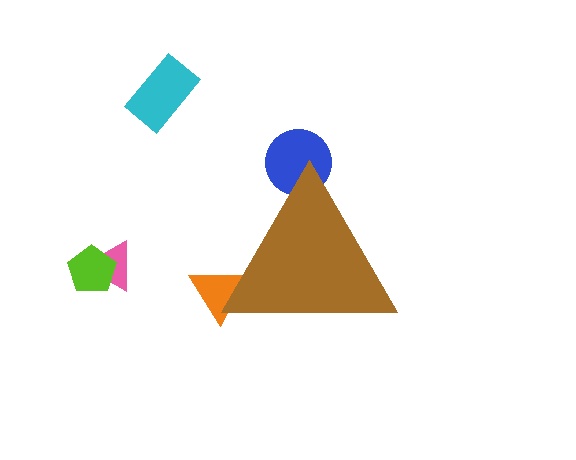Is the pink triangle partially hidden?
No, the pink triangle is fully visible.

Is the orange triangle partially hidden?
Yes, the orange triangle is partially hidden behind the brown triangle.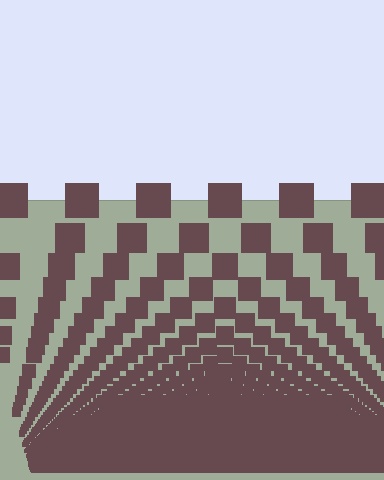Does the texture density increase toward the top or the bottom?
Density increases toward the bottom.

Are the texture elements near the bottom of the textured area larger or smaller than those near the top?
Smaller. The gradient is inverted — elements near the bottom are smaller and denser.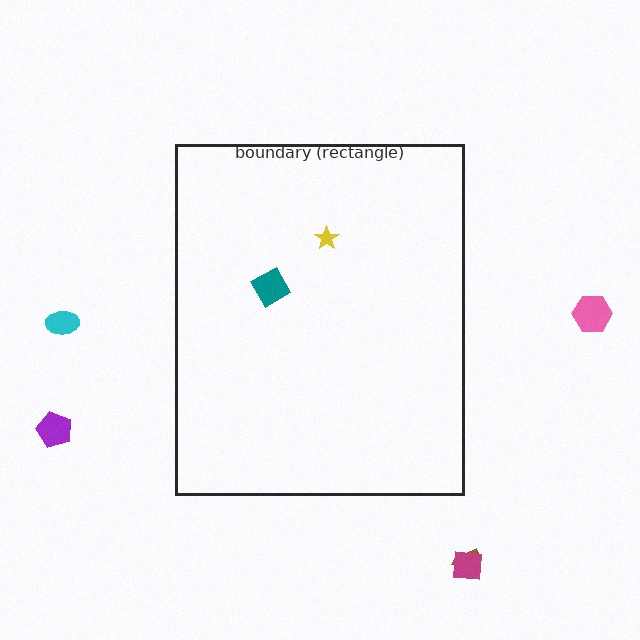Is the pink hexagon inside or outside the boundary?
Outside.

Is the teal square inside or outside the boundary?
Inside.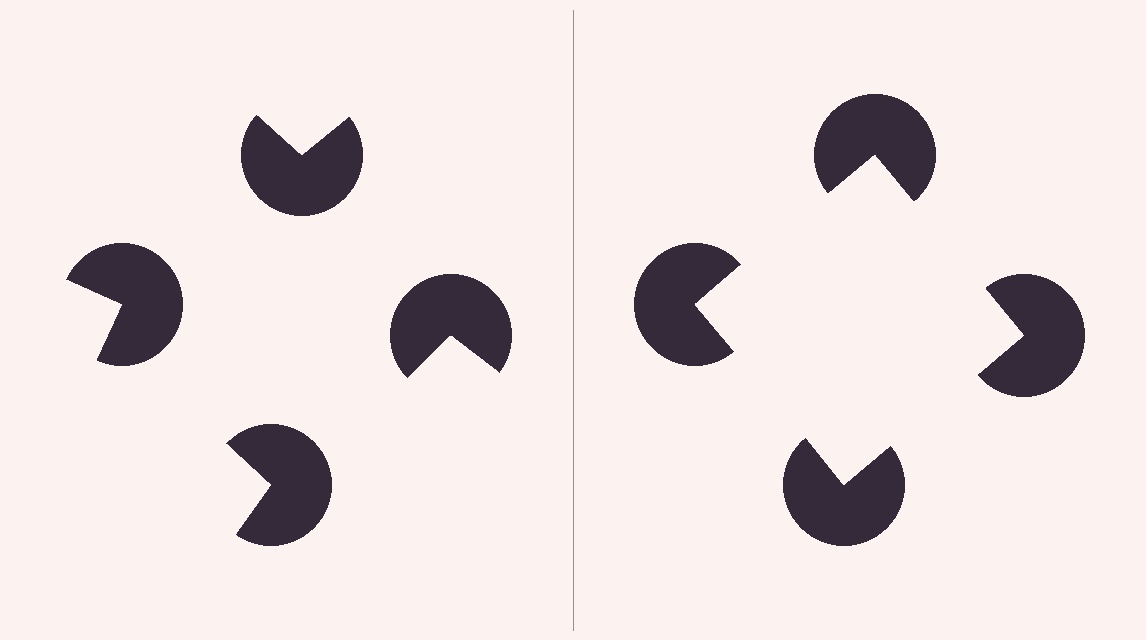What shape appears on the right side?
An illusory square.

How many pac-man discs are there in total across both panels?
8 — 4 on each side.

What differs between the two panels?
The pac-man discs are positioned identically on both sides; only the wedge orientations differ. On the right they align to a square; on the left they are misaligned.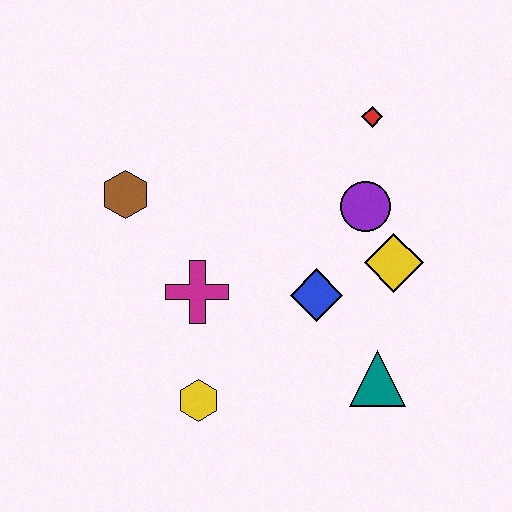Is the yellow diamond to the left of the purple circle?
No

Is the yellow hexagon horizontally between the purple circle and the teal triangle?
No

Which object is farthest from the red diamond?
The yellow hexagon is farthest from the red diamond.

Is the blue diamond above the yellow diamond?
No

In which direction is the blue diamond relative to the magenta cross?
The blue diamond is to the right of the magenta cross.